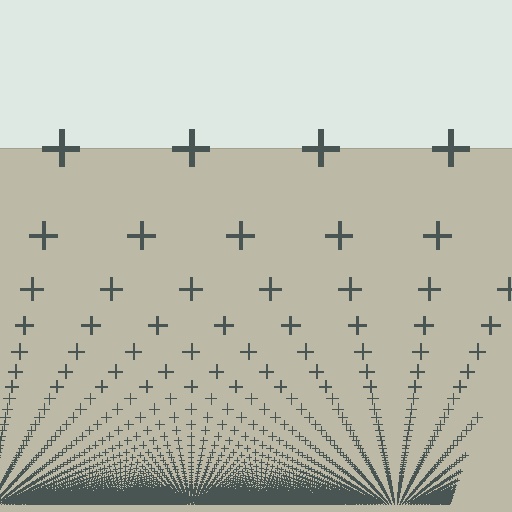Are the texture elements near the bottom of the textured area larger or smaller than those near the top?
Smaller. The gradient is inverted — elements near the bottom are smaller and denser.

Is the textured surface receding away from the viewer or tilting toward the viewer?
The surface appears to tilt toward the viewer. Texture elements get larger and sparser toward the top.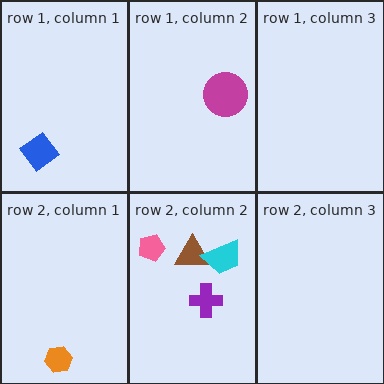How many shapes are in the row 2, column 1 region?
1.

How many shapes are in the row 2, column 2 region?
4.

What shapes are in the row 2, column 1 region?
The orange hexagon.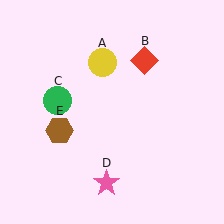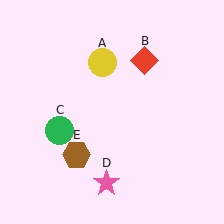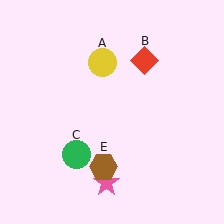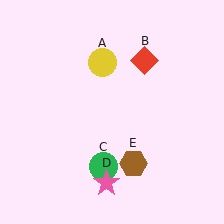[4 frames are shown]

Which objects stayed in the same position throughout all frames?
Yellow circle (object A) and red diamond (object B) and pink star (object D) remained stationary.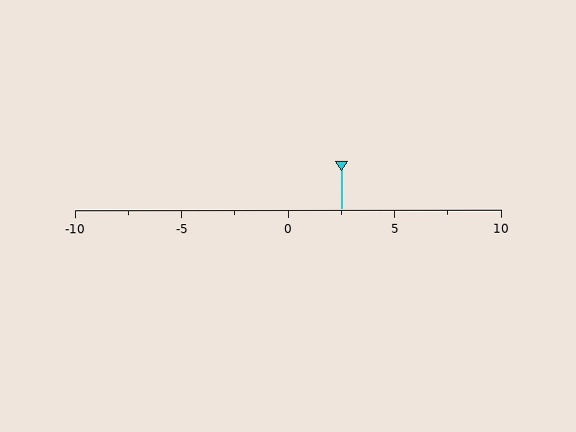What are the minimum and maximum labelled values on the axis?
The axis runs from -10 to 10.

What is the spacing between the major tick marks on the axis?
The major ticks are spaced 5 apart.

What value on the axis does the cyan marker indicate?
The marker indicates approximately 2.5.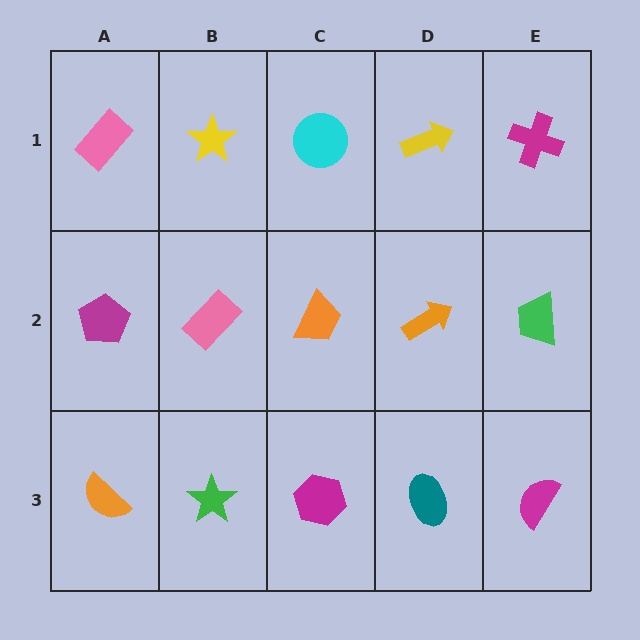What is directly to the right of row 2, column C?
An orange arrow.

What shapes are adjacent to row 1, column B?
A pink rectangle (row 2, column B), a pink rectangle (row 1, column A), a cyan circle (row 1, column C).